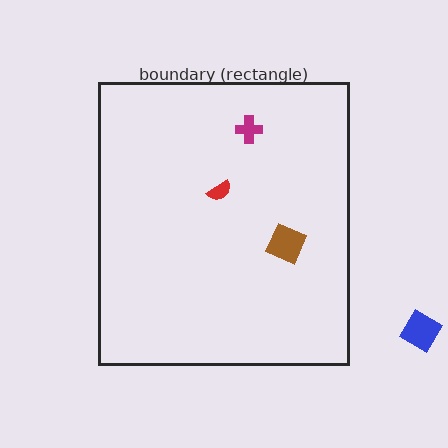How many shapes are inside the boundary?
3 inside, 1 outside.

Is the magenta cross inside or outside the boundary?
Inside.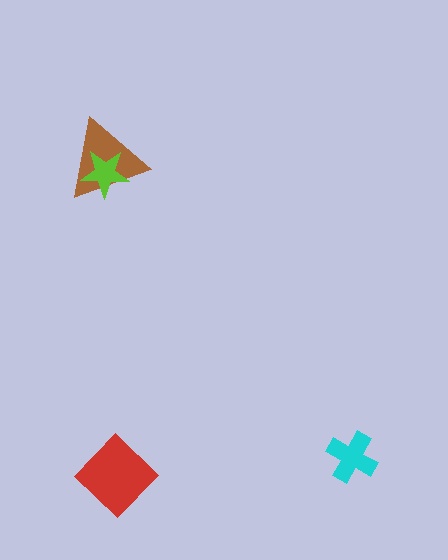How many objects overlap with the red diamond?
0 objects overlap with the red diamond.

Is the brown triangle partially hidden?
Yes, it is partially covered by another shape.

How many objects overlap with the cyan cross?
0 objects overlap with the cyan cross.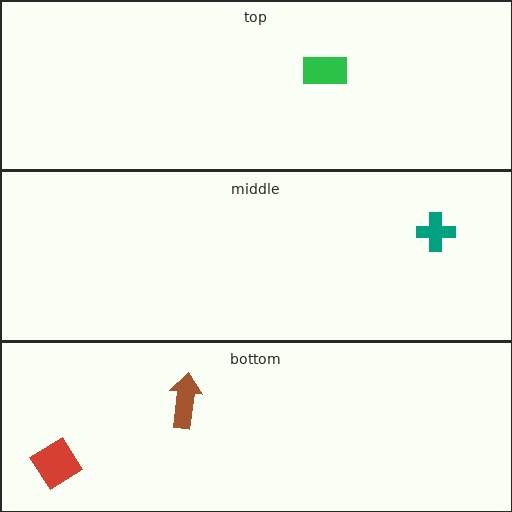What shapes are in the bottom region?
The brown arrow, the red diamond.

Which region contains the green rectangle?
The top region.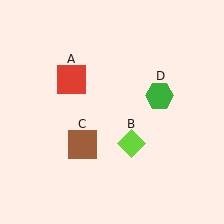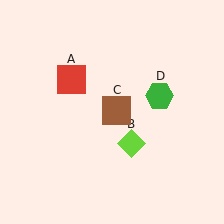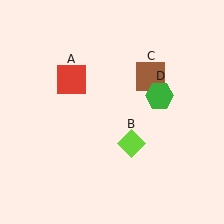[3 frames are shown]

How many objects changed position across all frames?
1 object changed position: brown square (object C).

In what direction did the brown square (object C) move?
The brown square (object C) moved up and to the right.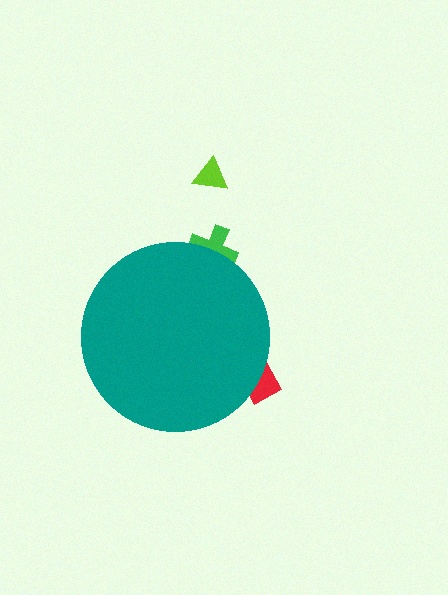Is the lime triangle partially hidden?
No, the lime triangle is fully visible.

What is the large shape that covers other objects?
A teal circle.